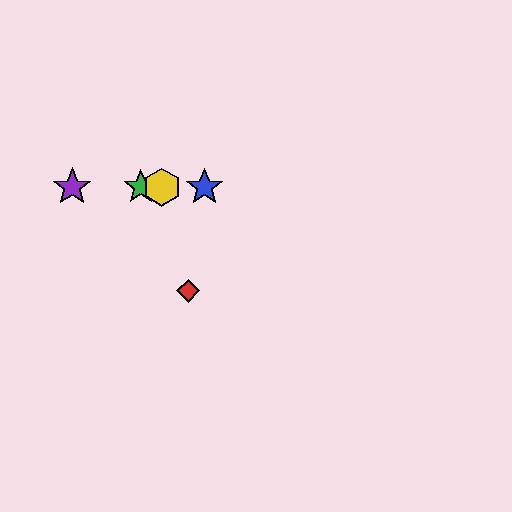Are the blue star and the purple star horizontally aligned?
Yes, both are at y≈187.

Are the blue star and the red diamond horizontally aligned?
No, the blue star is at y≈187 and the red diamond is at y≈291.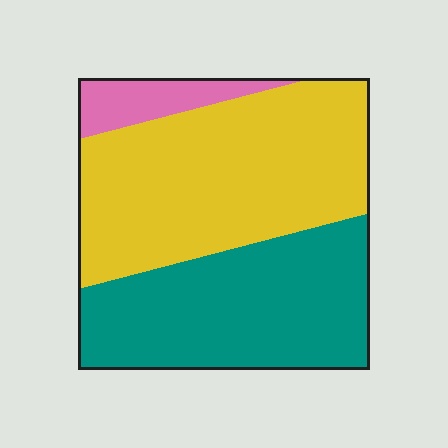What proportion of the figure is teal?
Teal covers 41% of the figure.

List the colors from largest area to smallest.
From largest to smallest: yellow, teal, pink.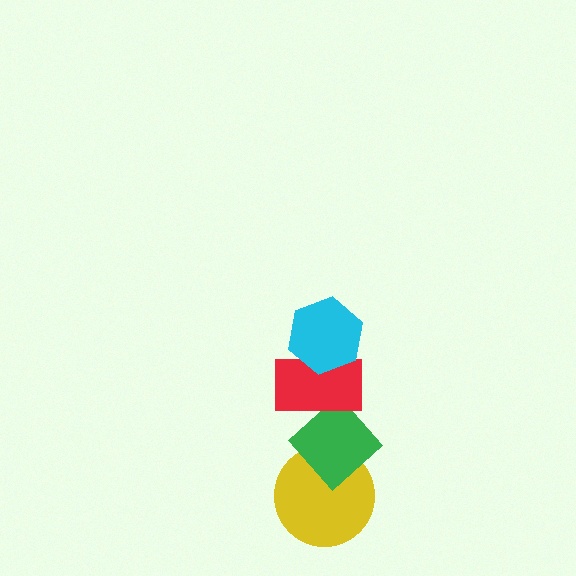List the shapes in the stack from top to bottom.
From top to bottom: the cyan hexagon, the red rectangle, the green diamond, the yellow circle.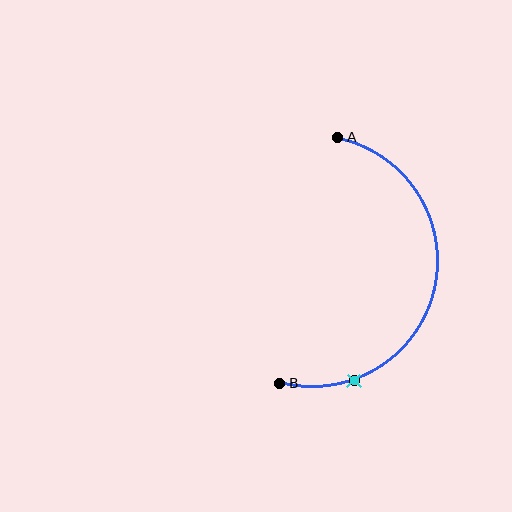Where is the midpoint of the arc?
The arc midpoint is the point on the curve farthest from the straight line joining A and B. It sits to the right of that line.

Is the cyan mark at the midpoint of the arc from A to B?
No. The cyan mark lies on the arc but is closer to endpoint B. The arc midpoint would be at the point on the curve equidistant along the arc from both A and B.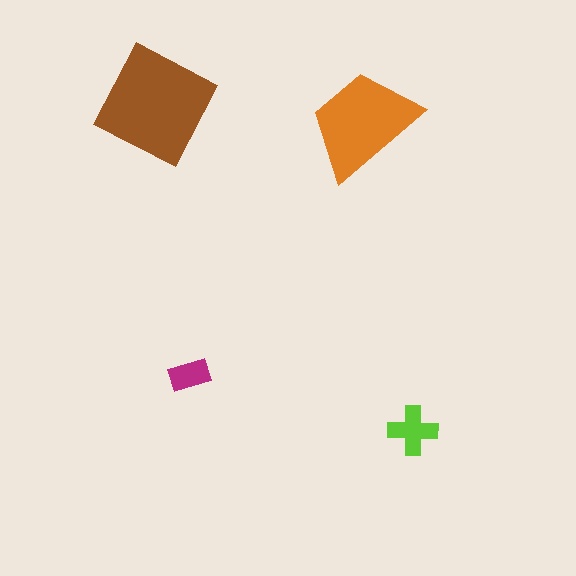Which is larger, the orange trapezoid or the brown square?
The brown square.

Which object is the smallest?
The magenta rectangle.